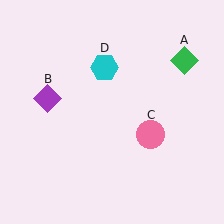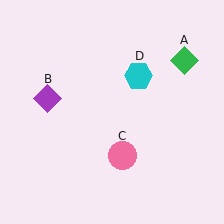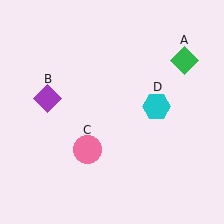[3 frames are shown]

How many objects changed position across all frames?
2 objects changed position: pink circle (object C), cyan hexagon (object D).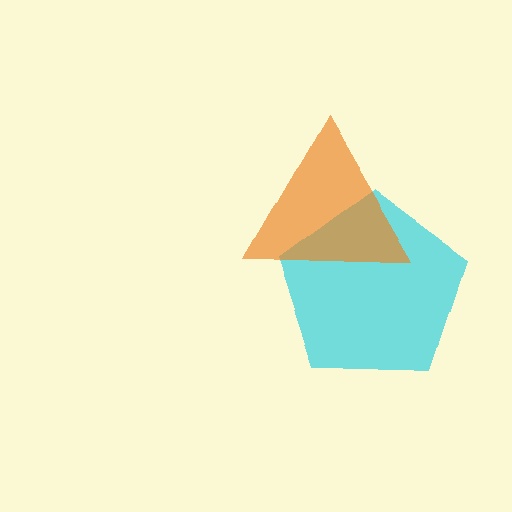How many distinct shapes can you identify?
There are 2 distinct shapes: a cyan pentagon, an orange triangle.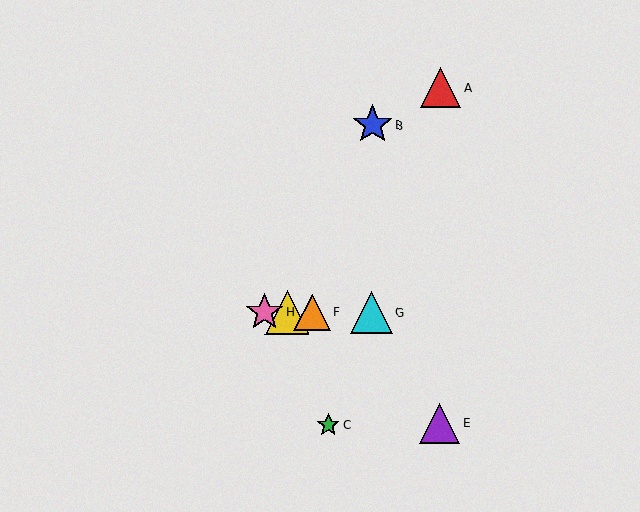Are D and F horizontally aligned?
Yes, both are at y≈312.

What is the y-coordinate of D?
Object D is at y≈312.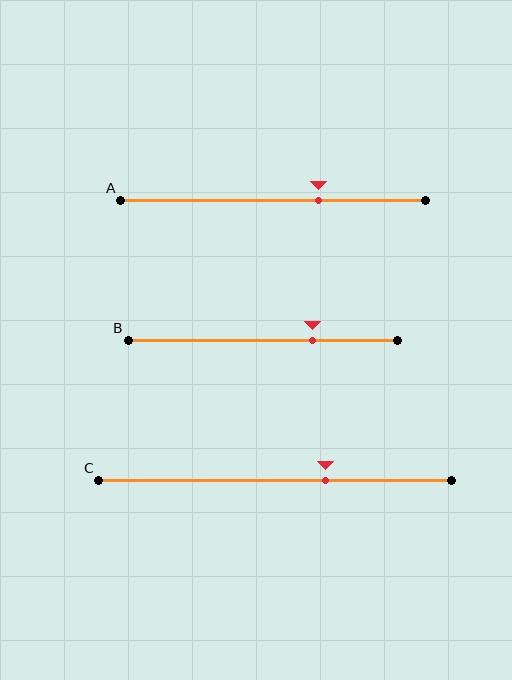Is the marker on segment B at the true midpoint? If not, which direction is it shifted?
No, the marker on segment B is shifted to the right by about 18% of the segment length.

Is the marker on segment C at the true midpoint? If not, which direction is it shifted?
No, the marker on segment C is shifted to the right by about 14% of the segment length.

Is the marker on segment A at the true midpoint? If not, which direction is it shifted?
No, the marker on segment A is shifted to the right by about 15% of the segment length.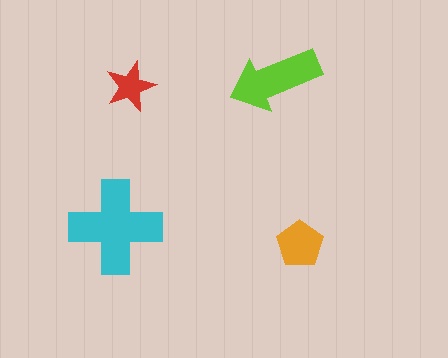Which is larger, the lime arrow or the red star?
The lime arrow.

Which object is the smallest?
The red star.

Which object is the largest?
The cyan cross.